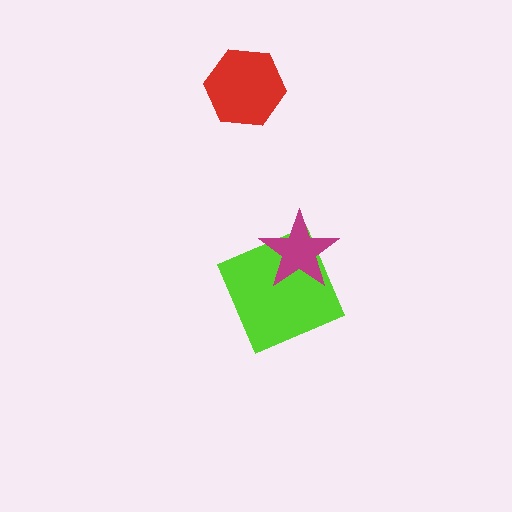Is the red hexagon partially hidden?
No, no other shape covers it.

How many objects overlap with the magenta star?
1 object overlaps with the magenta star.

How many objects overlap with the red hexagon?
0 objects overlap with the red hexagon.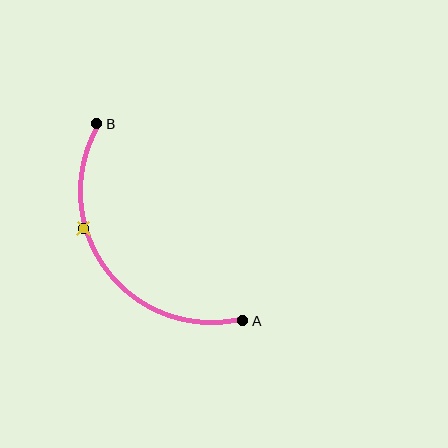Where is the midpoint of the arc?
The arc midpoint is the point on the curve farthest from the straight line joining A and B. It sits below and to the left of that line.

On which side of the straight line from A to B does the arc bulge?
The arc bulges below and to the left of the straight line connecting A and B.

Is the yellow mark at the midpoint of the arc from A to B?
No. The yellow mark lies on the arc but is closer to endpoint B. The arc midpoint would be at the point on the curve equidistant along the arc from both A and B.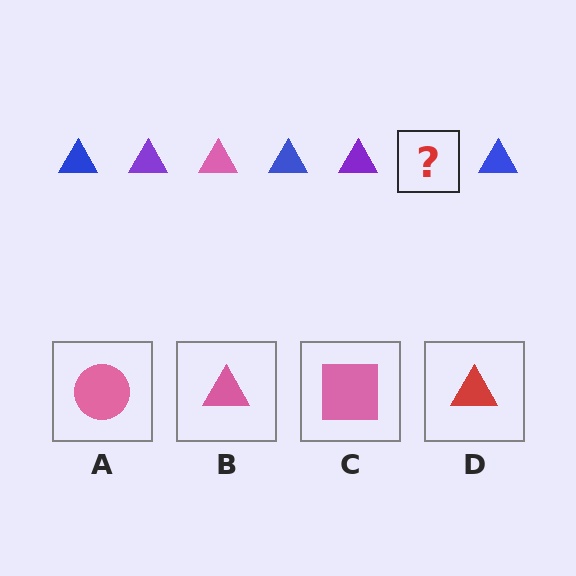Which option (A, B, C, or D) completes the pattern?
B.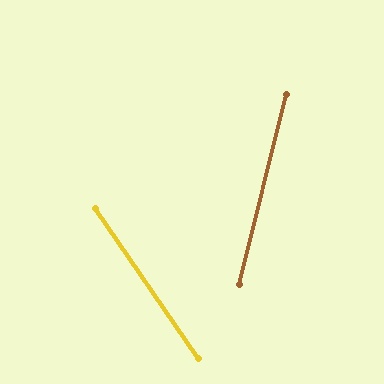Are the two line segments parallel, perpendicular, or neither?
Neither parallel nor perpendicular — they differ by about 49°.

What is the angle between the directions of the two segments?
Approximately 49 degrees.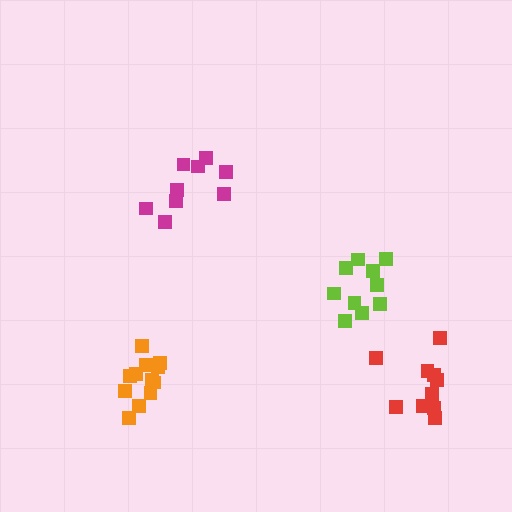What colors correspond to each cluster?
The clusters are colored: magenta, orange, red, lime.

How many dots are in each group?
Group 1: 9 dots, Group 2: 13 dots, Group 3: 11 dots, Group 4: 10 dots (43 total).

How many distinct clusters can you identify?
There are 4 distinct clusters.